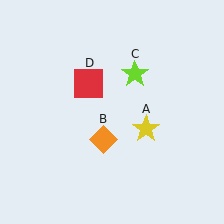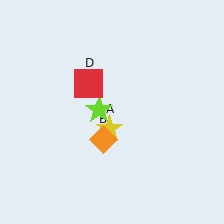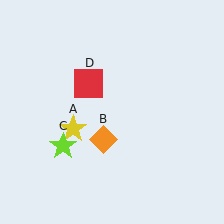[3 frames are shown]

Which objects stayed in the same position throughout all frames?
Orange diamond (object B) and red square (object D) remained stationary.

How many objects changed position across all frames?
2 objects changed position: yellow star (object A), lime star (object C).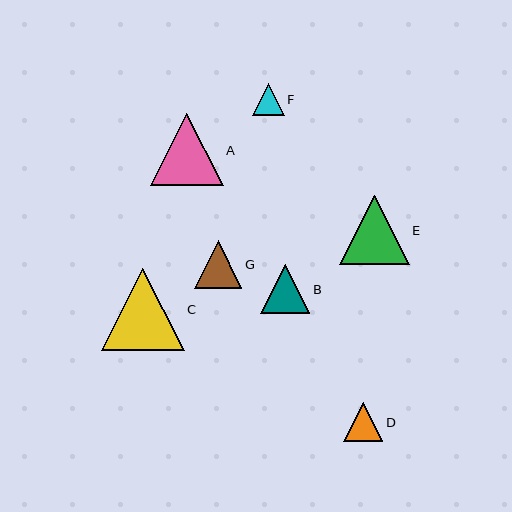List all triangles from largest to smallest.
From largest to smallest: C, A, E, B, G, D, F.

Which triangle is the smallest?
Triangle F is the smallest with a size of approximately 32 pixels.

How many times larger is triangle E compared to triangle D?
Triangle E is approximately 1.8 times the size of triangle D.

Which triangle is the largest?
Triangle C is the largest with a size of approximately 83 pixels.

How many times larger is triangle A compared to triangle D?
Triangle A is approximately 1.9 times the size of triangle D.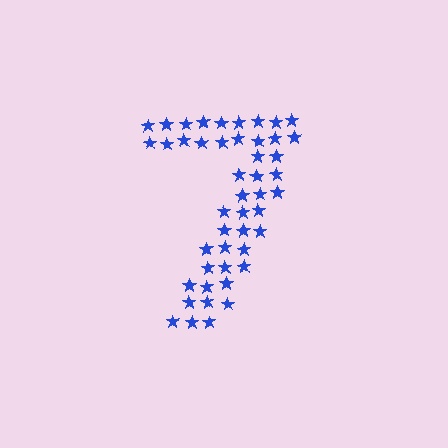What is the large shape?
The large shape is the digit 7.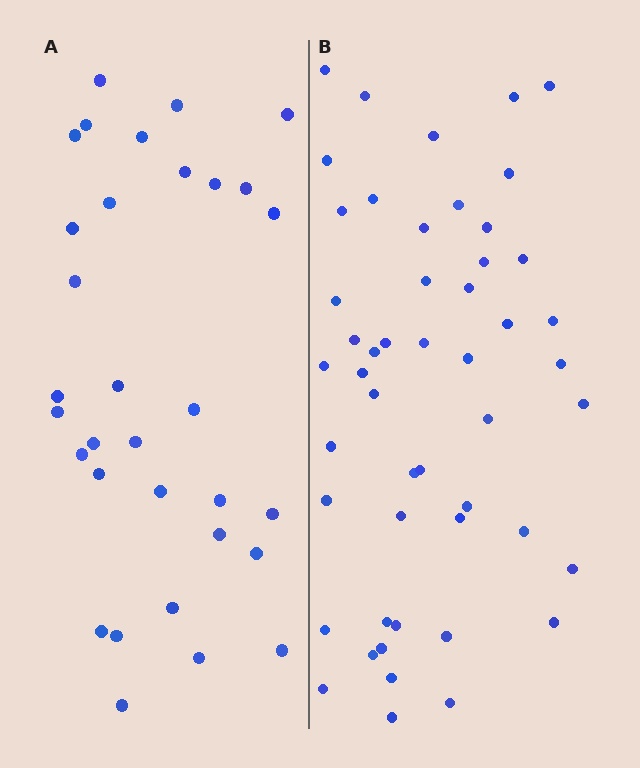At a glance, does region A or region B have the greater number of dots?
Region B (the right region) has more dots.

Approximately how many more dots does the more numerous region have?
Region B has approximately 20 more dots than region A.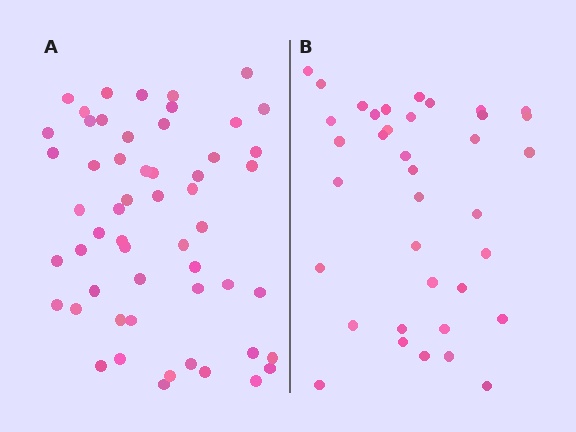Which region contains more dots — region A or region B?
Region A (the left region) has more dots.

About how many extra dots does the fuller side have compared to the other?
Region A has approximately 20 more dots than region B.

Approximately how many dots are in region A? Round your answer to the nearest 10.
About 60 dots. (The exact count is 55, which rounds to 60.)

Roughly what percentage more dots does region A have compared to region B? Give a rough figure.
About 50% more.